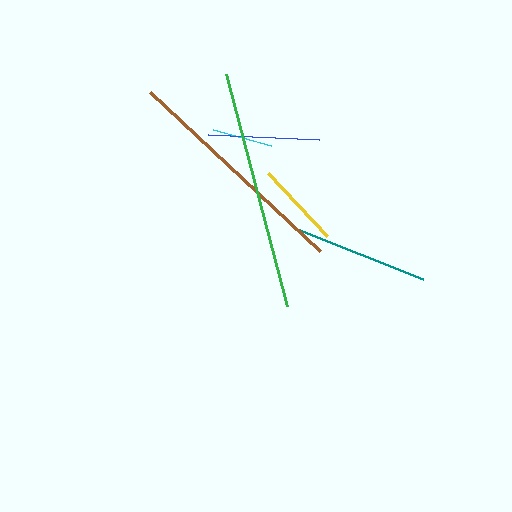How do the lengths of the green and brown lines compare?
The green and brown lines are approximately the same length.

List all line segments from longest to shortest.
From longest to shortest: green, brown, teal, blue, yellow, cyan.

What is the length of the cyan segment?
The cyan segment is approximately 60 pixels long.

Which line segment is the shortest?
The cyan line is the shortest at approximately 60 pixels.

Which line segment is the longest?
The green line is the longest at approximately 241 pixels.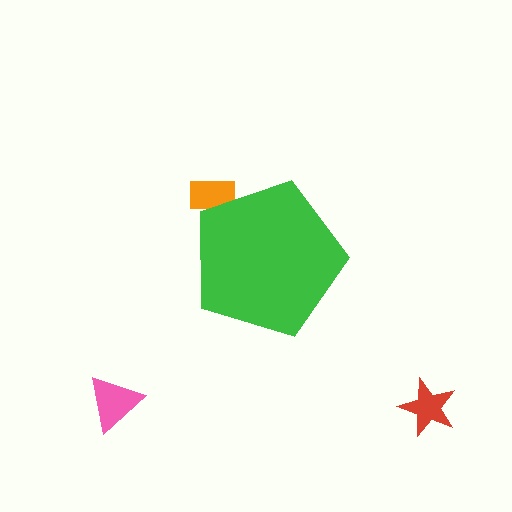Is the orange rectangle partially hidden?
Yes, the orange rectangle is partially hidden behind the green pentagon.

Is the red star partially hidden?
No, the red star is fully visible.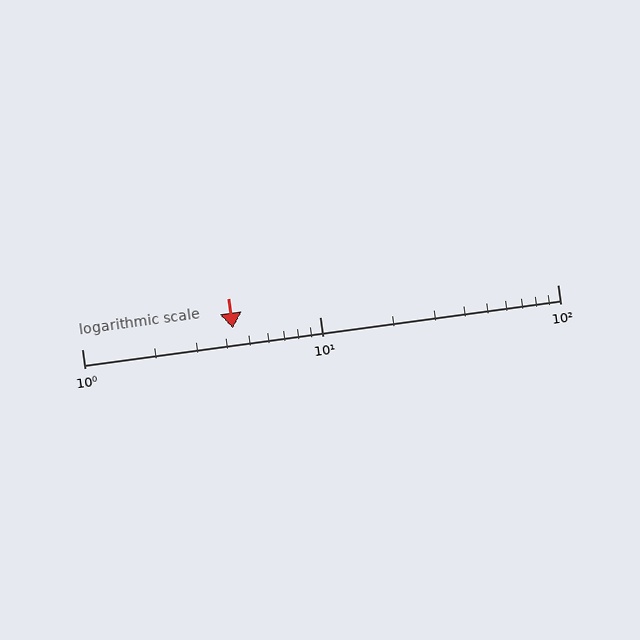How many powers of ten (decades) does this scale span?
The scale spans 2 decades, from 1 to 100.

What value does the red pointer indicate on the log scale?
The pointer indicates approximately 4.3.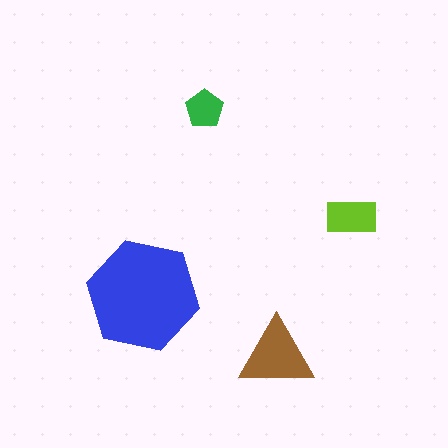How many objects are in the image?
There are 4 objects in the image.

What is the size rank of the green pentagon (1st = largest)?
4th.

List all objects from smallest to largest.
The green pentagon, the lime rectangle, the brown triangle, the blue hexagon.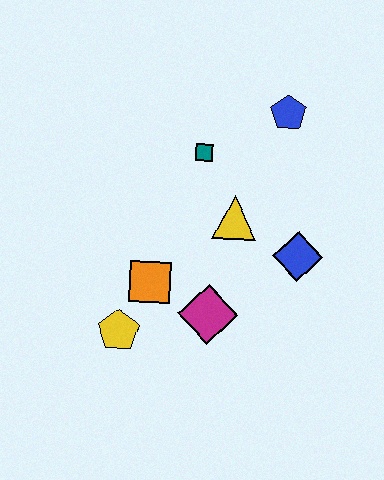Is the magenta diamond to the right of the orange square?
Yes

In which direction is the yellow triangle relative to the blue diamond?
The yellow triangle is to the left of the blue diamond.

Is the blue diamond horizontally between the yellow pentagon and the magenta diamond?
No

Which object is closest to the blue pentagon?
The teal square is closest to the blue pentagon.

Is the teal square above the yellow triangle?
Yes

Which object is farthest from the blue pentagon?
The yellow pentagon is farthest from the blue pentagon.